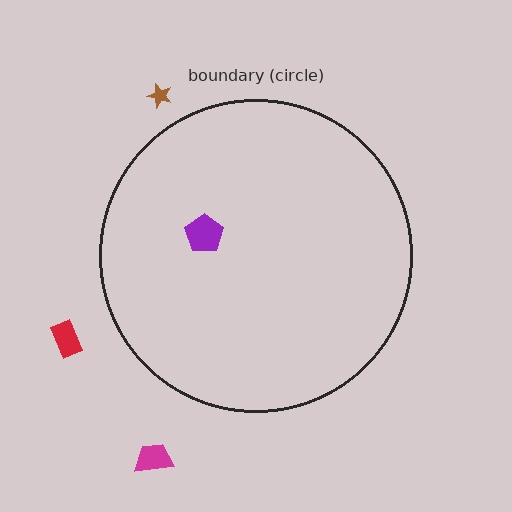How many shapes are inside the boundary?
1 inside, 3 outside.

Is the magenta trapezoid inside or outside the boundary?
Outside.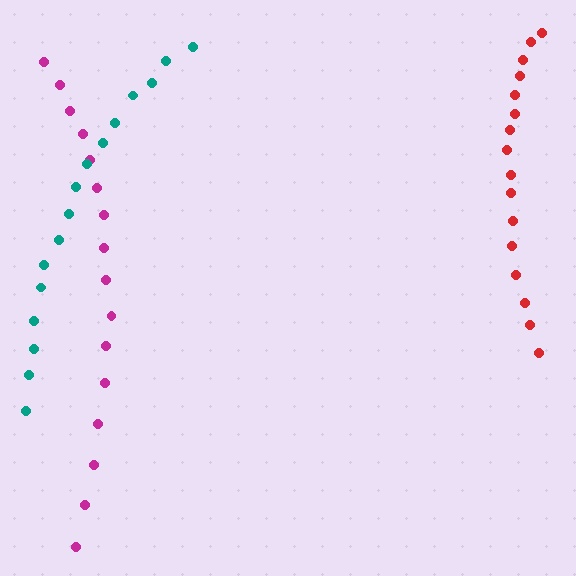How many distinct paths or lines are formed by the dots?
There are 3 distinct paths.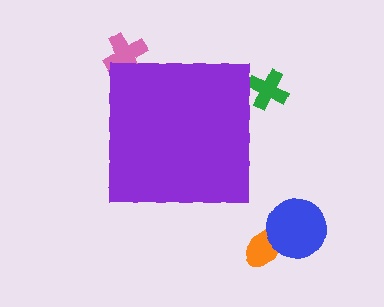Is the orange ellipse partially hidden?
No, the orange ellipse is fully visible.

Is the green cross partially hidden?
Yes, the green cross is partially hidden behind the purple square.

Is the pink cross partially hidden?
Yes, the pink cross is partially hidden behind the purple square.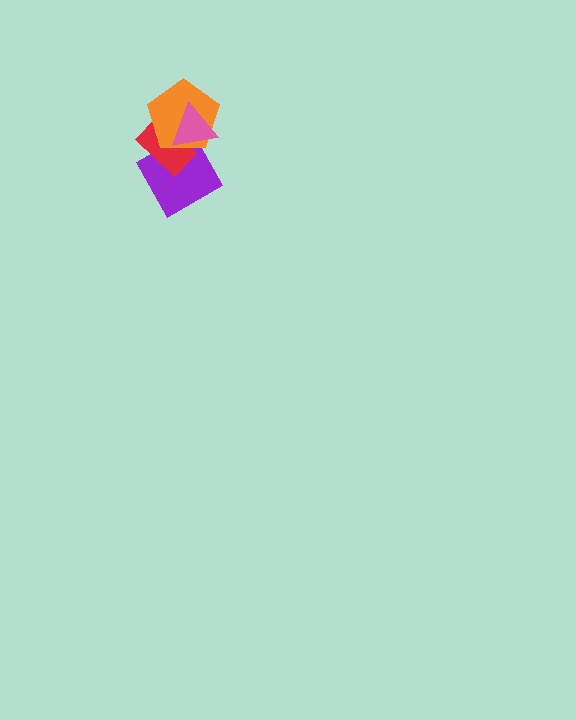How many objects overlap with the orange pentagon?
3 objects overlap with the orange pentagon.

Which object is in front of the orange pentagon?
The pink triangle is in front of the orange pentagon.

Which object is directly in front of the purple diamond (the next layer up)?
The red rectangle is directly in front of the purple diamond.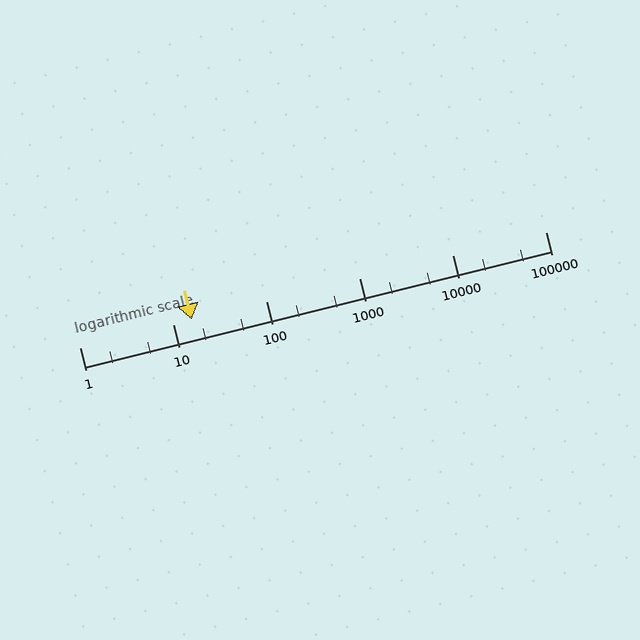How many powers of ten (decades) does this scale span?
The scale spans 5 decades, from 1 to 100000.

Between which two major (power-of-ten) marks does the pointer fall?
The pointer is between 10 and 100.